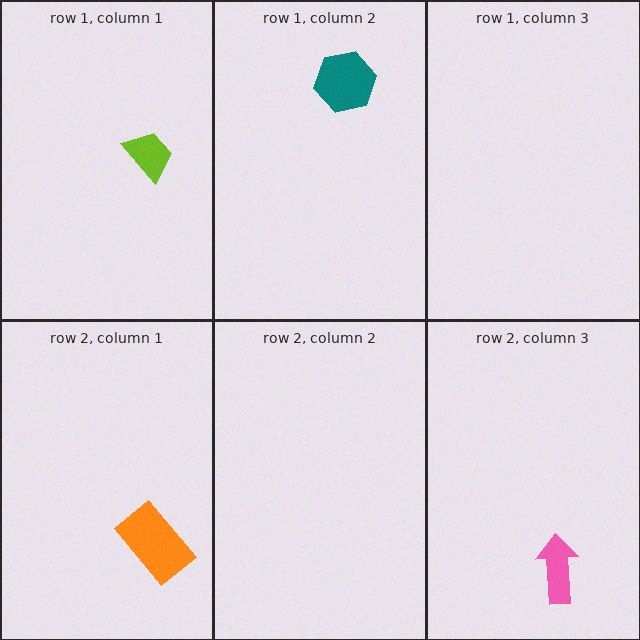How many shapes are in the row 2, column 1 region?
1.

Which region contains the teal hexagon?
The row 1, column 2 region.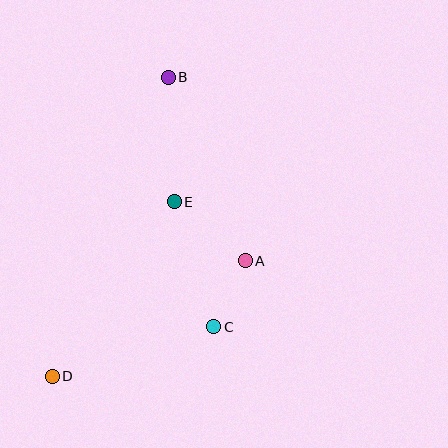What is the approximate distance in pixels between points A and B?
The distance between A and B is approximately 199 pixels.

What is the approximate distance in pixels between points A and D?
The distance between A and D is approximately 225 pixels.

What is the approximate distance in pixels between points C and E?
The distance between C and E is approximately 131 pixels.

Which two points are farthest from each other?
Points B and D are farthest from each other.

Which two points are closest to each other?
Points A and C are closest to each other.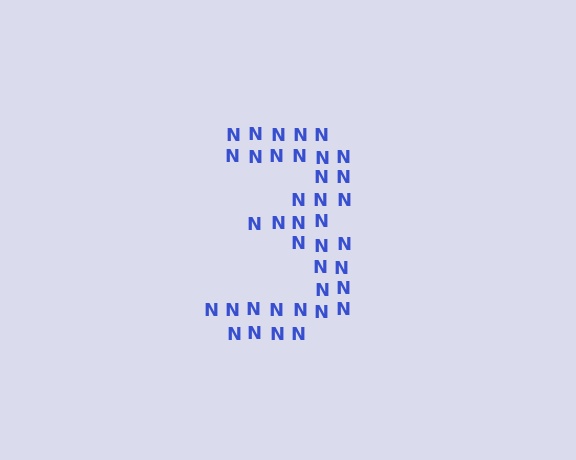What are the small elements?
The small elements are letter N's.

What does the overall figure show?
The overall figure shows the digit 3.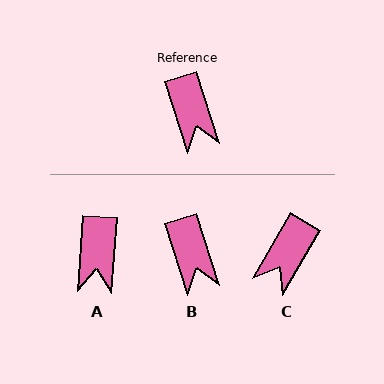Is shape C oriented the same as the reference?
No, it is off by about 48 degrees.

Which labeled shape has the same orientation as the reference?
B.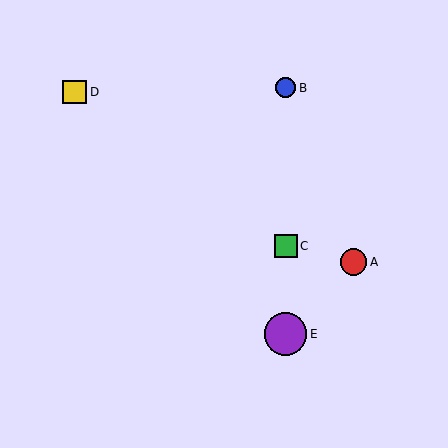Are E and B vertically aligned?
Yes, both are at x≈286.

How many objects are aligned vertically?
3 objects (B, C, E) are aligned vertically.